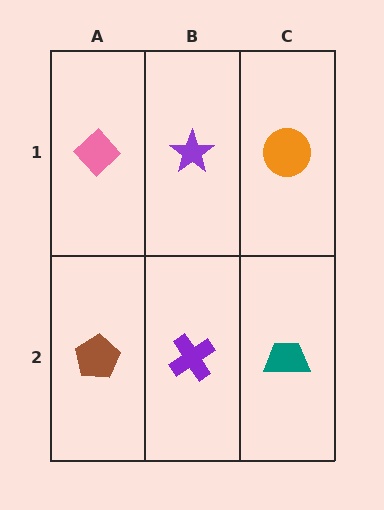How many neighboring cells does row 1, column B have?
3.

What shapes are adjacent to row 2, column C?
An orange circle (row 1, column C), a purple cross (row 2, column B).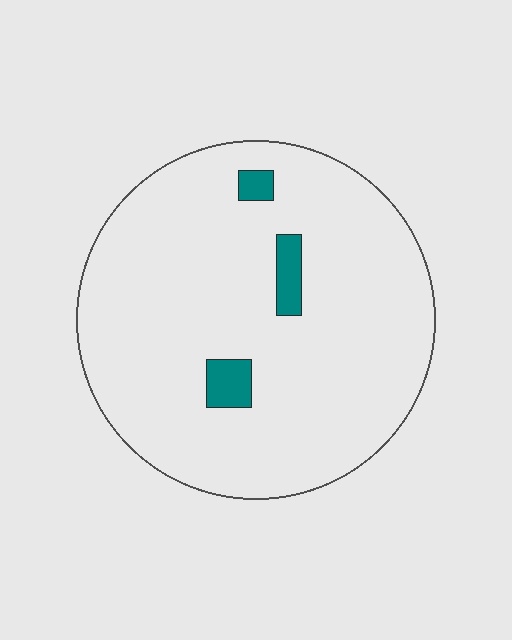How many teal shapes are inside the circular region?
3.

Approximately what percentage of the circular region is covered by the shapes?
Approximately 5%.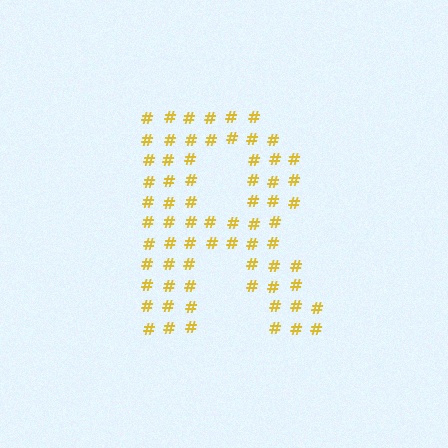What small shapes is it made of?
It is made of small hash symbols.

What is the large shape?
The large shape is the letter R.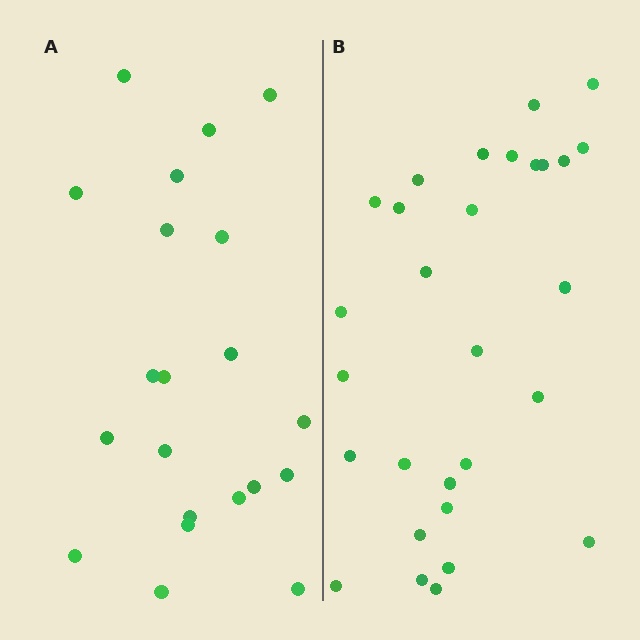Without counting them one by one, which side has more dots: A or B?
Region B (the right region) has more dots.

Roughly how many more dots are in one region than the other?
Region B has roughly 8 or so more dots than region A.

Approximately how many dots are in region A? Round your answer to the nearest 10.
About 20 dots. (The exact count is 21, which rounds to 20.)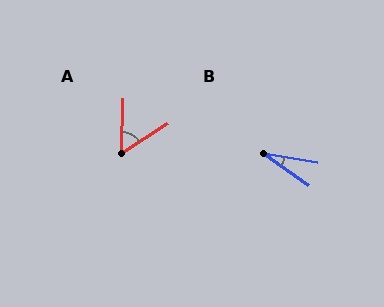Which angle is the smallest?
B, at approximately 26 degrees.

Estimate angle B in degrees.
Approximately 26 degrees.